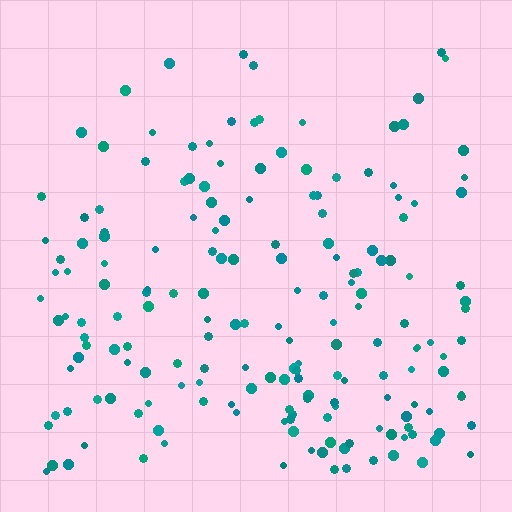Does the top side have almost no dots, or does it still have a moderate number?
Still a moderate number, just noticeably fewer than the bottom.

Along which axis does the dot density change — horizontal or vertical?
Vertical.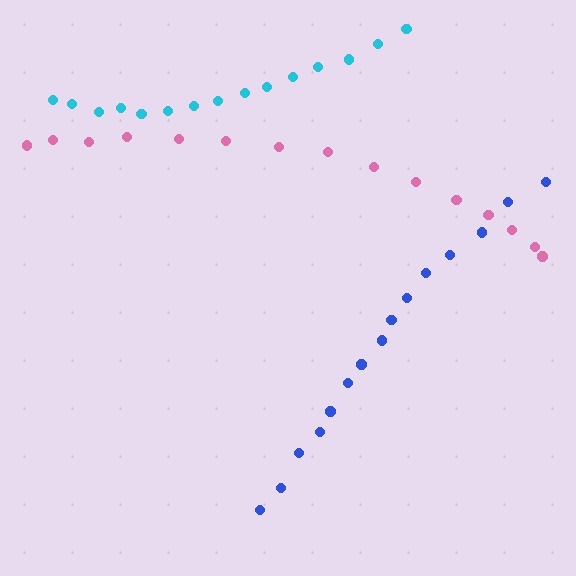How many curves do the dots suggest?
There are 3 distinct paths.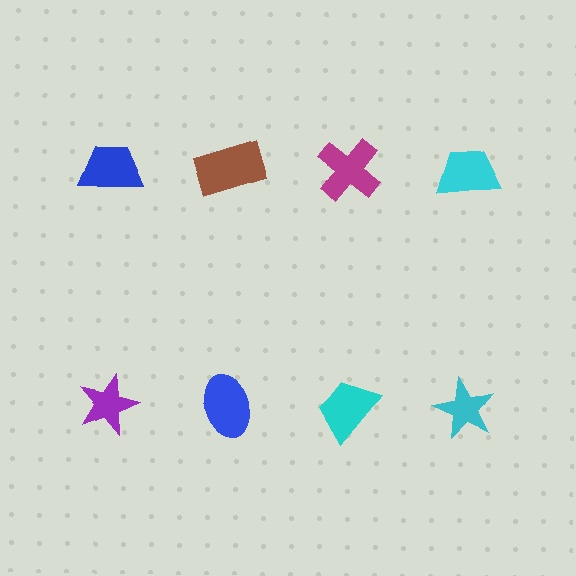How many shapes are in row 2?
4 shapes.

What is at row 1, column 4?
A cyan trapezoid.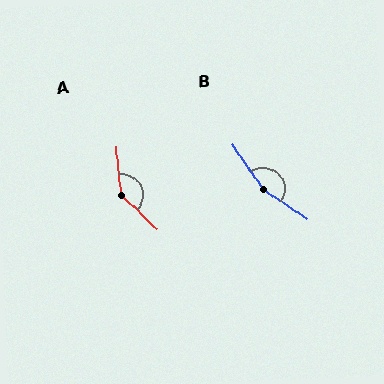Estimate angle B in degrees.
Approximately 158 degrees.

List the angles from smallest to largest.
A (139°), B (158°).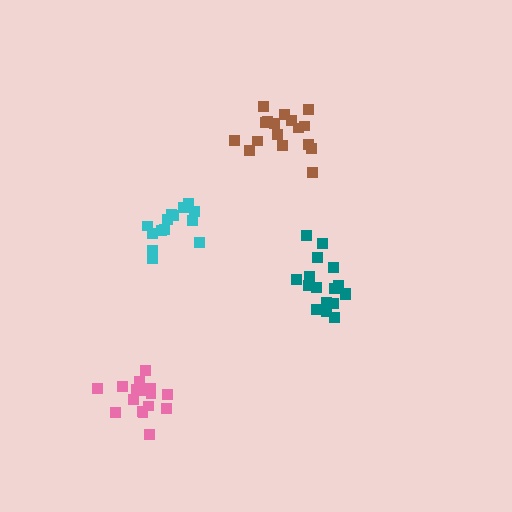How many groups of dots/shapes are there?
There are 4 groups.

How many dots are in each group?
Group 1: 14 dots, Group 2: 17 dots, Group 3: 17 dots, Group 4: 16 dots (64 total).